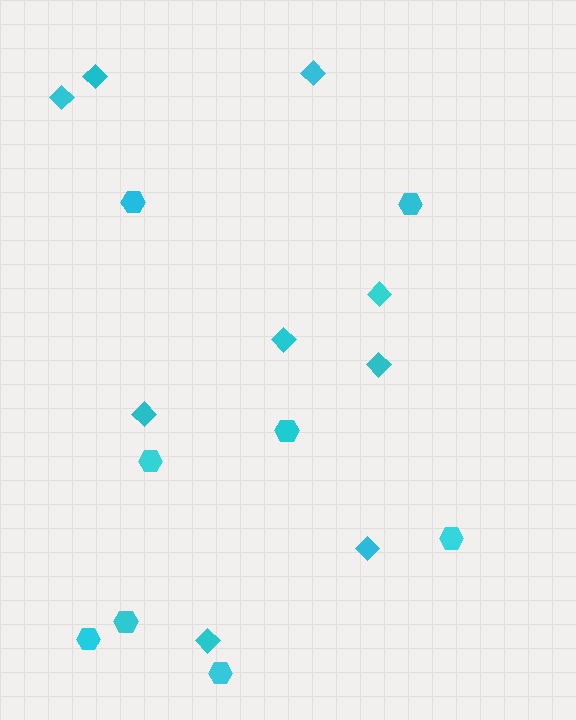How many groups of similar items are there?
There are 2 groups: one group of diamonds (9) and one group of hexagons (8).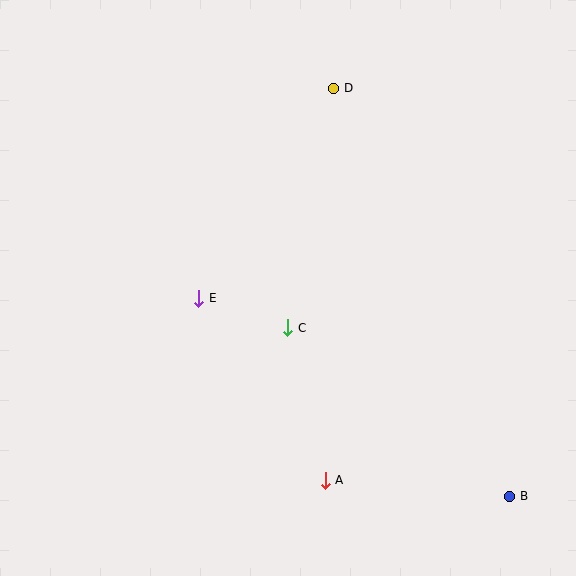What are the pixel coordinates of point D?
Point D is at (334, 88).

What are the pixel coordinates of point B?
Point B is at (510, 496).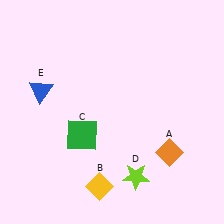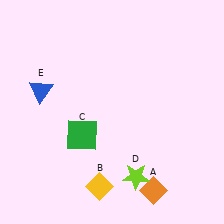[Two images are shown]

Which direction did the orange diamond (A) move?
The orange diamond (A) moved down.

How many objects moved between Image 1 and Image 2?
1 object moved between the two images.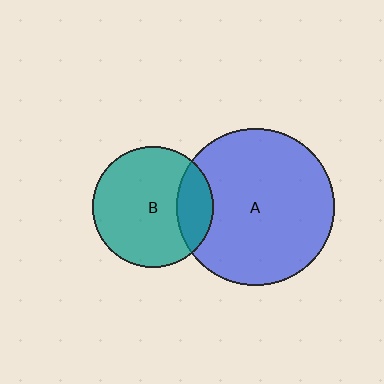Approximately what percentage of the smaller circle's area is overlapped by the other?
Approximately 20%.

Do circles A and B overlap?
Yes.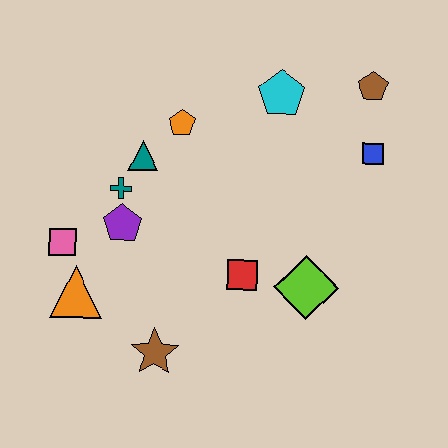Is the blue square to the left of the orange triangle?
No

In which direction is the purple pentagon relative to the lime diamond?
The purple pentagon is to the left of the lime diamond.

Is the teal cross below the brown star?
No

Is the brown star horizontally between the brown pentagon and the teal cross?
Yes